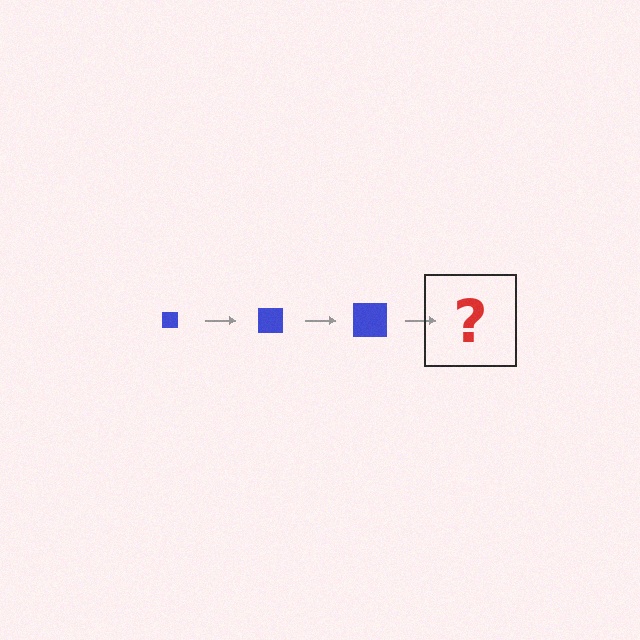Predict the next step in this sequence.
The next step is a blue square, larger than the previous one.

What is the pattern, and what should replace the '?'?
The pattern is that the square gets progressively larger each step. The '?' should be a blue square, larger than the previous one.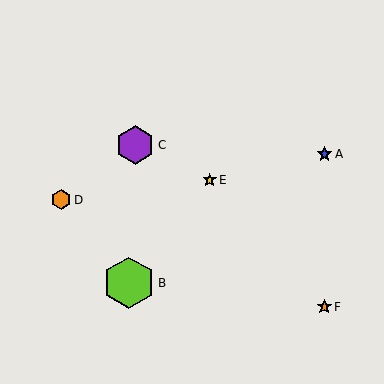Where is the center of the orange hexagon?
The center of the orange hexagon is at (61, 200).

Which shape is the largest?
The lime hexagon (labeled B) is the largest.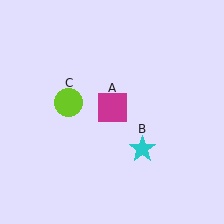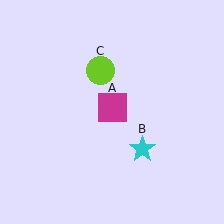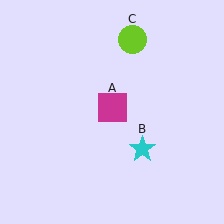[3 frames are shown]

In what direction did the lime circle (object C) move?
The lime circle (object C) moved up and to the right.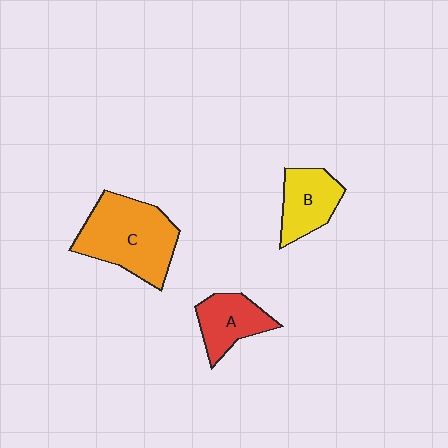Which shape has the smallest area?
Shape A (red).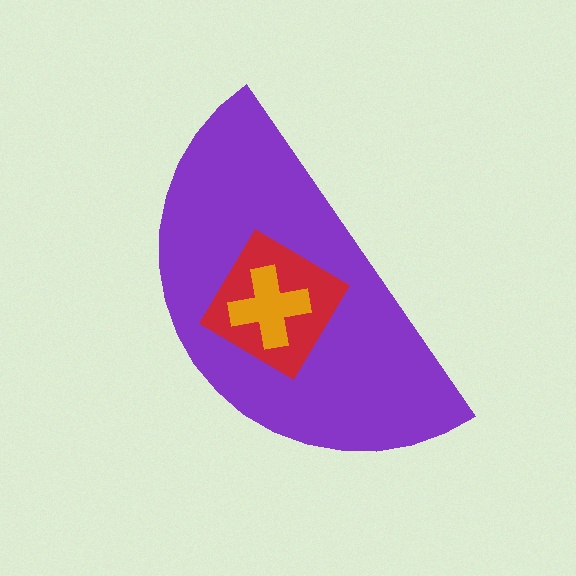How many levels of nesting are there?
3.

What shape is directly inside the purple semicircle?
The red diamond.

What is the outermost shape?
The purple semicircle.